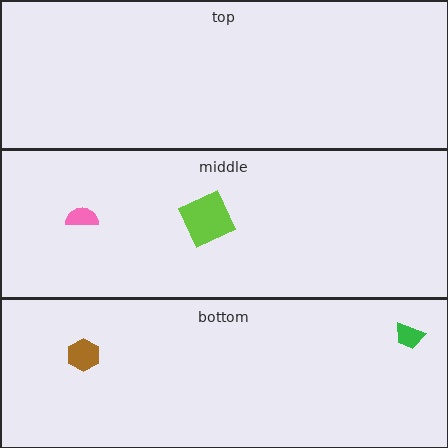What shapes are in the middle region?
The lime square, the pink semicircle.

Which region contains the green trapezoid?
The bottom region.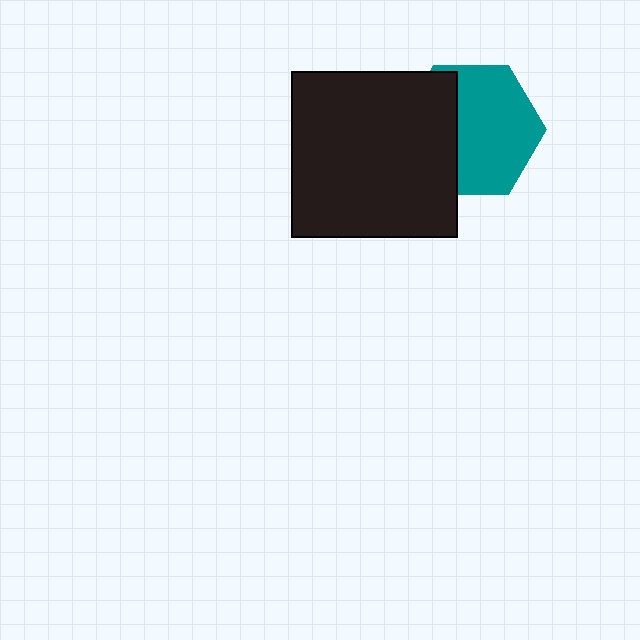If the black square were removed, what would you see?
You would see the complete teal hexagon.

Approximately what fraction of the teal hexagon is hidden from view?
Roughly 37% of the teal hexagon is hidden behind the black square.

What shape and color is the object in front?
The object in front is a black square.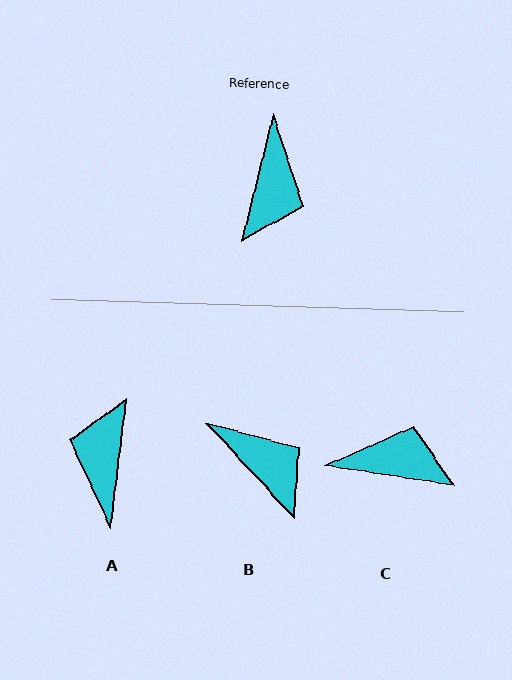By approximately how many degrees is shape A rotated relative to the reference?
Approximately 173 degrees clockwise.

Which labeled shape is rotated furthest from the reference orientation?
A, about 173 degrees away.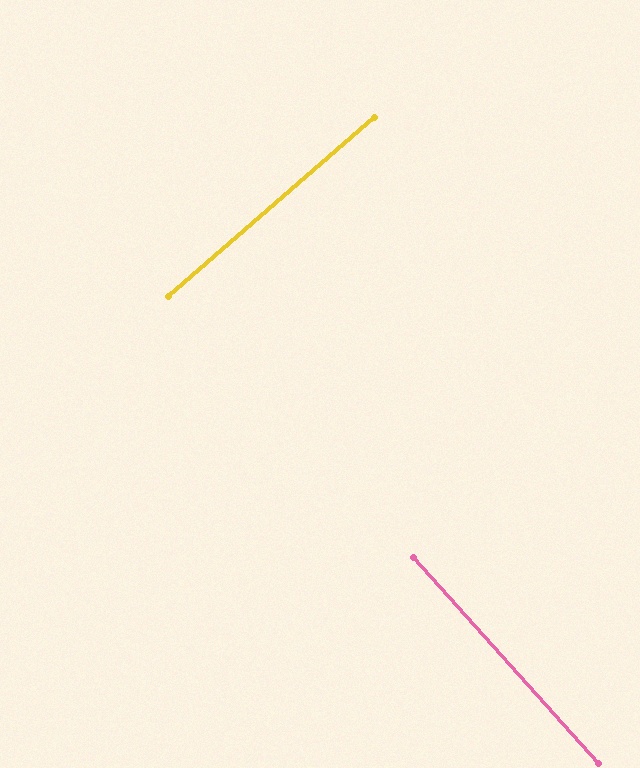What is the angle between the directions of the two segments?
Approximately 89 degrees.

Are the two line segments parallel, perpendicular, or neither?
Perpendicular — they meet at approximately 89°.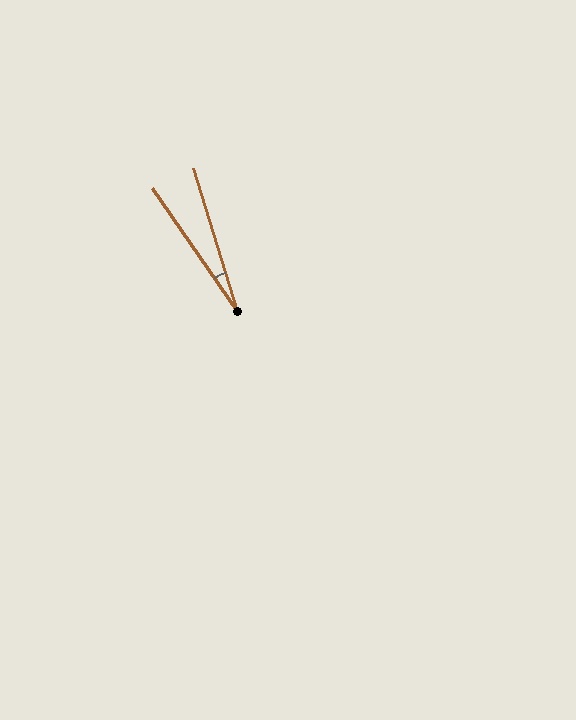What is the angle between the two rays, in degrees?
Approximately 17 degrees.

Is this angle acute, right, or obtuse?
It is acute.